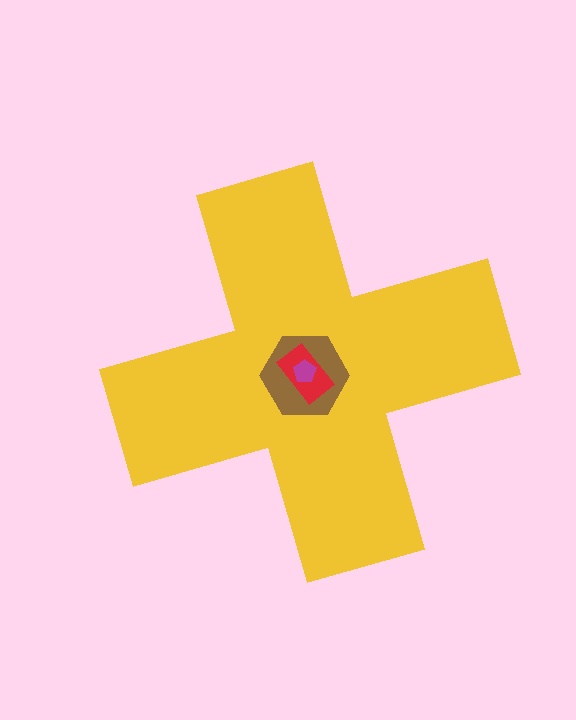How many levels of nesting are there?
4.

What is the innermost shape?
The magenta pentagon.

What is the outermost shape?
The yellow cross.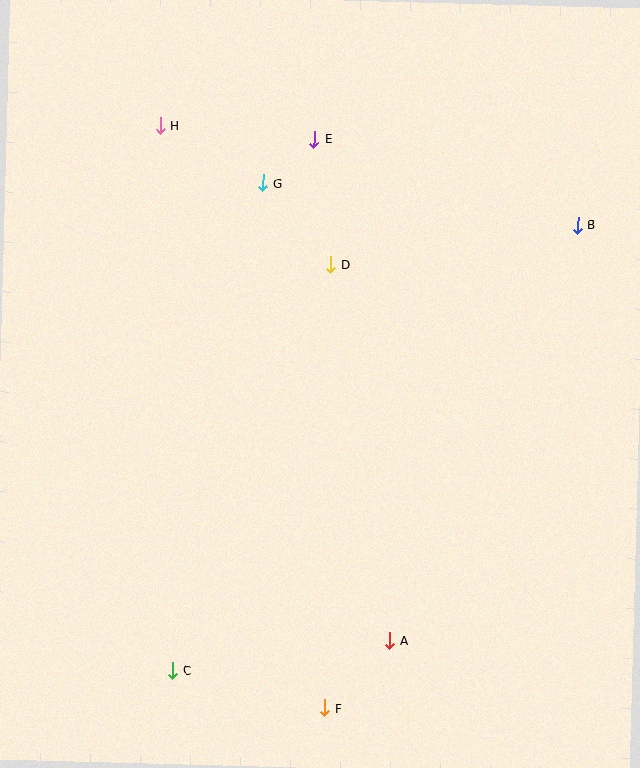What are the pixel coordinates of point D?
Point D is at (331, 264).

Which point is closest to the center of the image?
Point D at (331, 264) is closest to the center.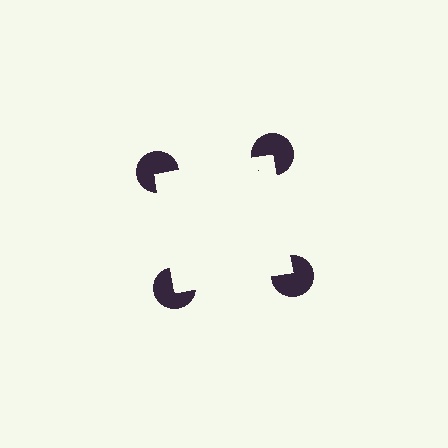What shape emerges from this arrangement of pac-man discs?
An illusory square — its edges are inferred from the aligned wedge cuts in the pac-man discs, not physically drawn.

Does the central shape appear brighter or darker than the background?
It typically appears slightly brighter than the background, even though no actual brightness change is drawn.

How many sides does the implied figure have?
4 sides.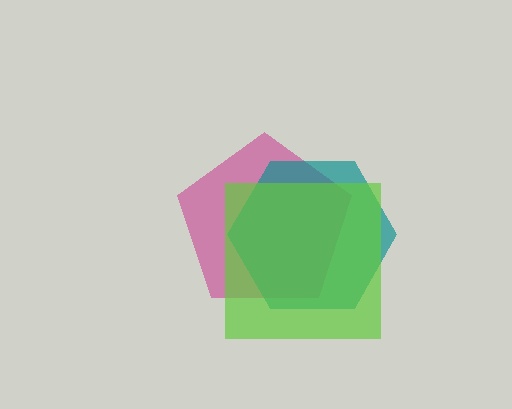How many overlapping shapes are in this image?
There are 3 overlapping shapes in the image.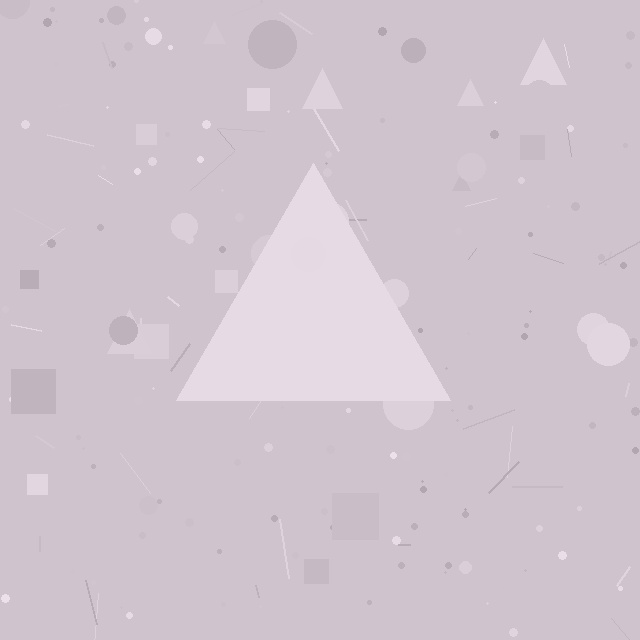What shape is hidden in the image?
A triangle is hidden in the image.